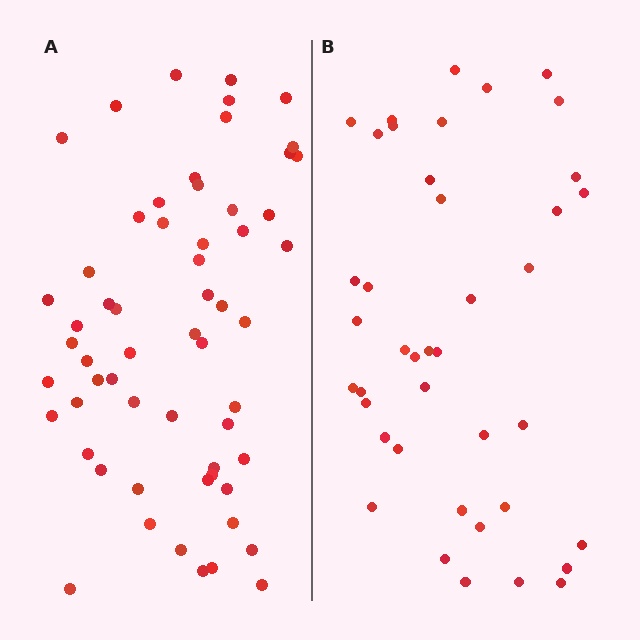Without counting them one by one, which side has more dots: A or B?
Region A (the left region) has more dots.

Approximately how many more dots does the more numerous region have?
Region A has approximately 20 more dots than region B.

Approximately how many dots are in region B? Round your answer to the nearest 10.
About 40 dots. (The exact count is 41, which rounds to 40.)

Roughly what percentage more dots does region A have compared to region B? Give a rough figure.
About 45% more.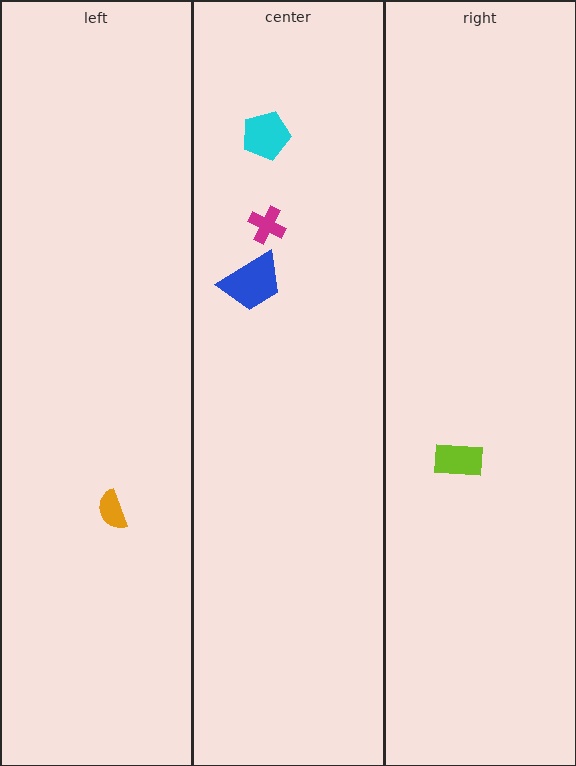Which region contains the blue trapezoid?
The center region.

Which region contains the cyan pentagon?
The center region.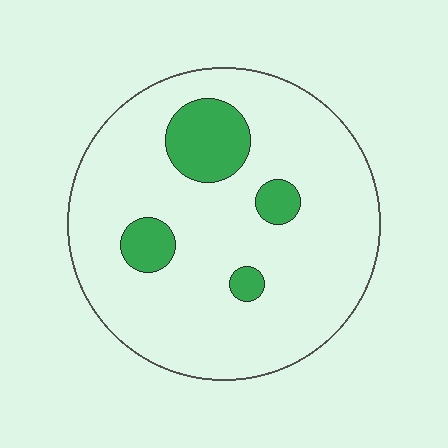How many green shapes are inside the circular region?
4.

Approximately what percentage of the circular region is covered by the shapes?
Approximately 15%.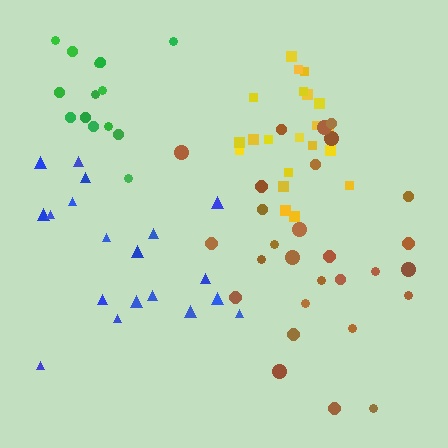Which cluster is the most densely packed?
Green.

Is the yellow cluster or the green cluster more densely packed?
Green.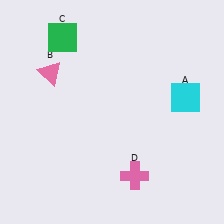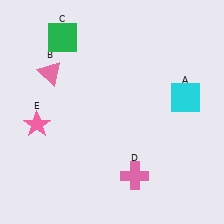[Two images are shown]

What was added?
A pink star (E) was added in Image 2.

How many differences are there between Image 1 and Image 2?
There is 1 difference between the two images.